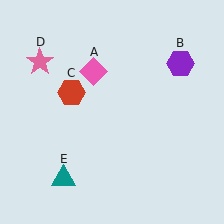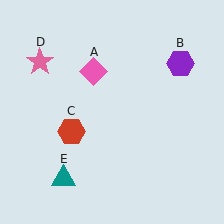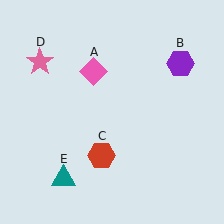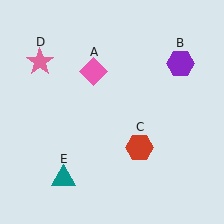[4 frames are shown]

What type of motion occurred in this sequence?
The red hexagon (object C) rotated counterclockwise around the center of the scene.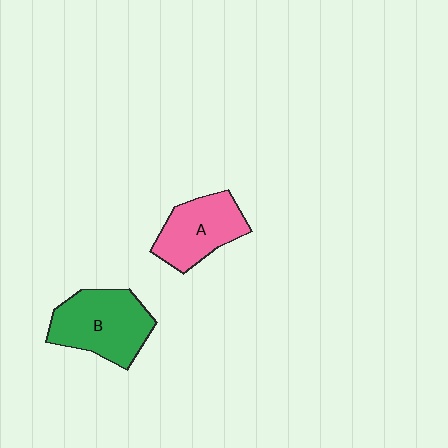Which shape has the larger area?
Shape B (green).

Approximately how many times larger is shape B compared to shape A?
Approximately 1.3 times.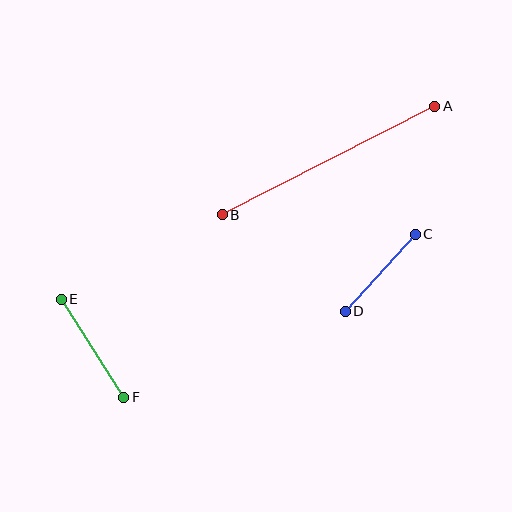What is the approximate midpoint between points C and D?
The midpoint is at approximately (380, 273) pixels.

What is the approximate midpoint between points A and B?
The midpoint is at approximately (328, 160) pixels.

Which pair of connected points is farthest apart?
Points A and B are farthest apart.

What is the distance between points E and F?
The distance is approximately 116 pixels.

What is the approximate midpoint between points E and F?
The midpoint is at approximately (93, 348) pixels.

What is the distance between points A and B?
The distance is approximately 239 pixels.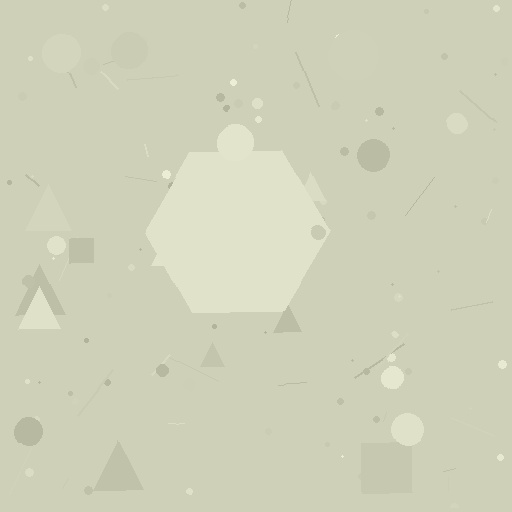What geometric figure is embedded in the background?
A hexagon is embedded in the background.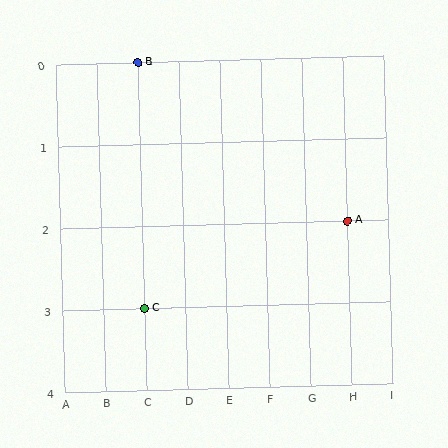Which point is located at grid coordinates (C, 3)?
Point C is at (C, 3).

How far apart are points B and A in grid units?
Points B and A are 5 columns and 2 rows apart (about 5.4 grid units diagonally).